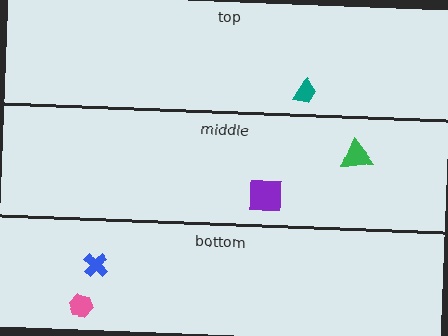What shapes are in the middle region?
The purple square, the green triangle.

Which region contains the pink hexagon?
The bottom region.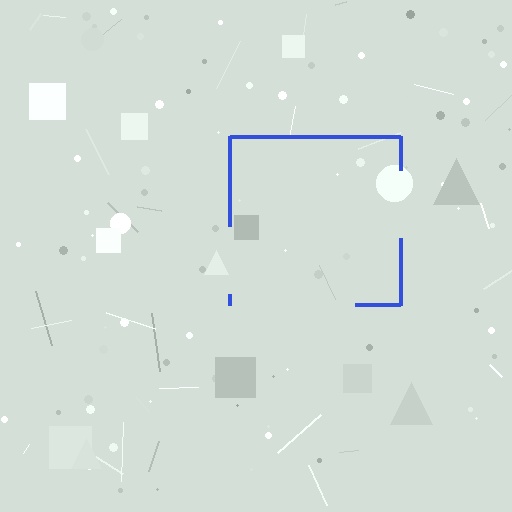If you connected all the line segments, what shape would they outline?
They would outline a square.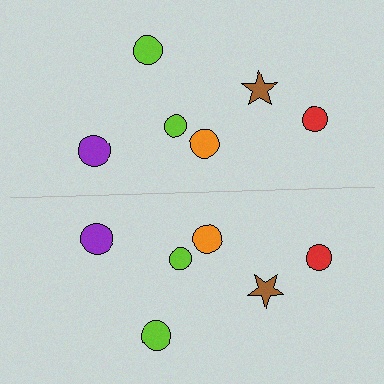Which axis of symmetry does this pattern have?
The pattern has a horizontal axis of symmetry running through the center of the image.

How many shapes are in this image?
There are 12 shapes in this image.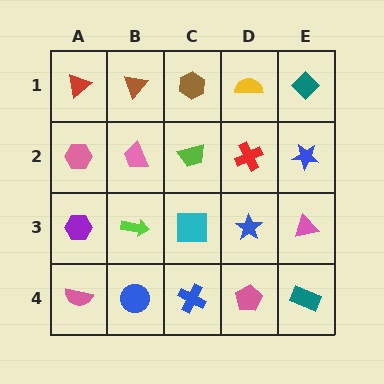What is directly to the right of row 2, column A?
A pink trapezoid.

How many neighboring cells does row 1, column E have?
2.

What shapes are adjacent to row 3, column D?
A red cross (row 2, column D), a pink pentagon (row 4, column D), a cyan square (row 3, column C), a pink triangle (row 3, column E).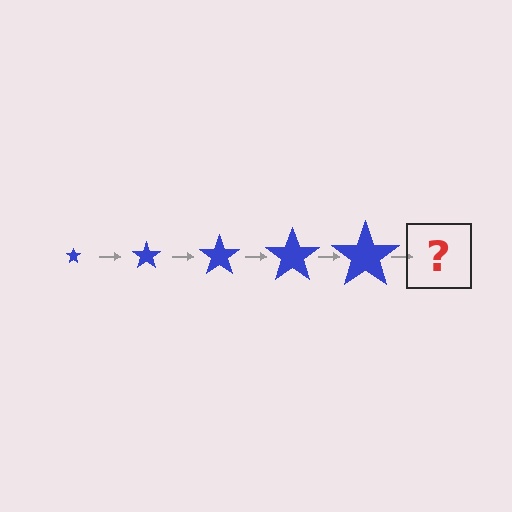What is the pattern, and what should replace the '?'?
The pattern is that the star gets progressively larger each step. The '?' should be a blue star, larger than the previous one.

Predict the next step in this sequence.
The next step is a blue star, larger than the previous one.